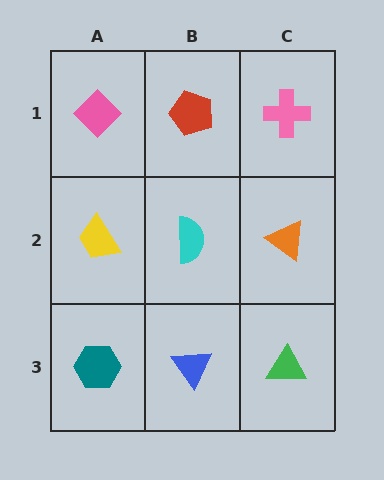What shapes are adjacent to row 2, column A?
A pink diamond (row 1, column A), a teal hexagon (row 3, column A), a cyan semicircle (row 2, column B).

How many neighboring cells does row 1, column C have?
2.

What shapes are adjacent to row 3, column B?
A cyan semicircle (row 2, column B), a teal hexagon (row 3, column A), a green triangle (row 3, column C).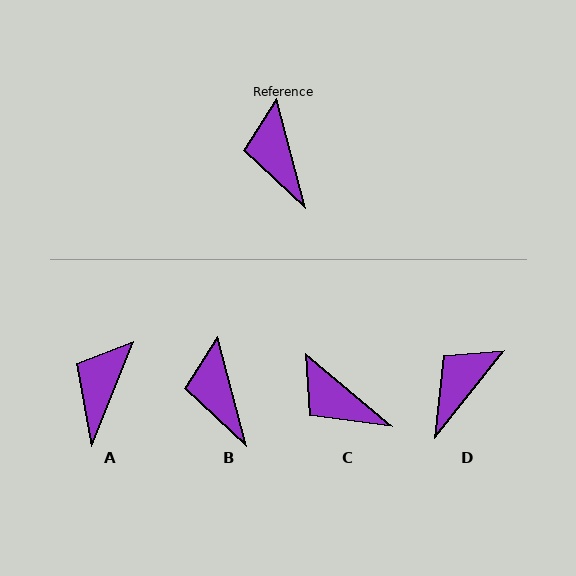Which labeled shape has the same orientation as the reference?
B.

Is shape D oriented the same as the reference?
No, it is off by about 53 degrees.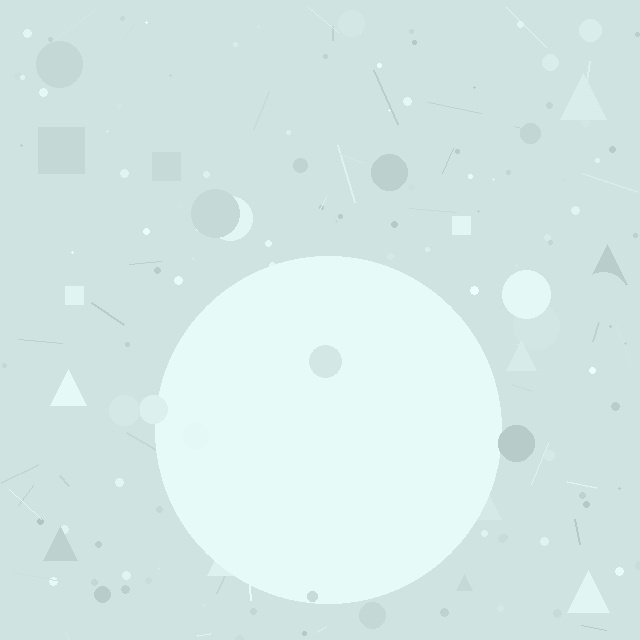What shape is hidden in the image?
A circle is hidden in the image.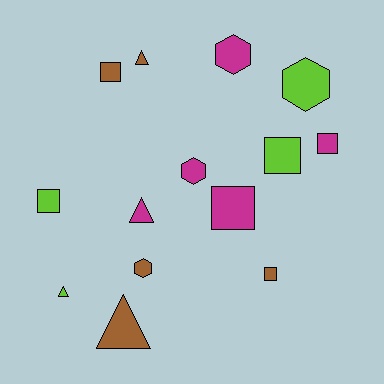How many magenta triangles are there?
There is 1 magenta triangle.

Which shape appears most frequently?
Square, with 6 objects.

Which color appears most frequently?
Brown, with 5 objects.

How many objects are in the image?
There are 14 objects.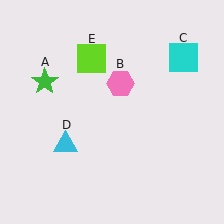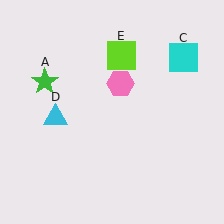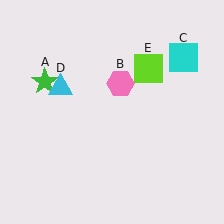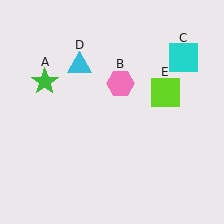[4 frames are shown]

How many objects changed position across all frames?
2 objects changed position: cyan triangle (object D), lime square (object E).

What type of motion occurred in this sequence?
The cyan triangle (object D), lime square (object E) rotated clockwise around the center of the scene.